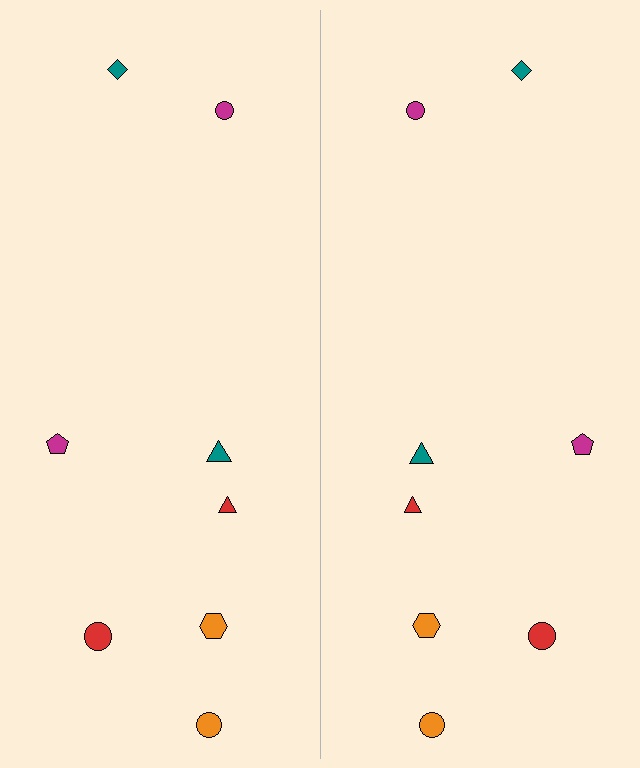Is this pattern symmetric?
Yes, this pattern has bilateral (reflection) symmetry.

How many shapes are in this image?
There are 16 shapes in this image.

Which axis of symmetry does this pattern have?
The pattern has a vertical axis of symmetry running through the center of the image.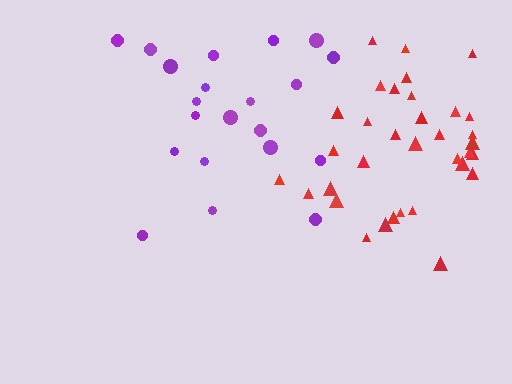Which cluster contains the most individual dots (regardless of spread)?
Red (34).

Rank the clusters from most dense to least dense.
red, purple.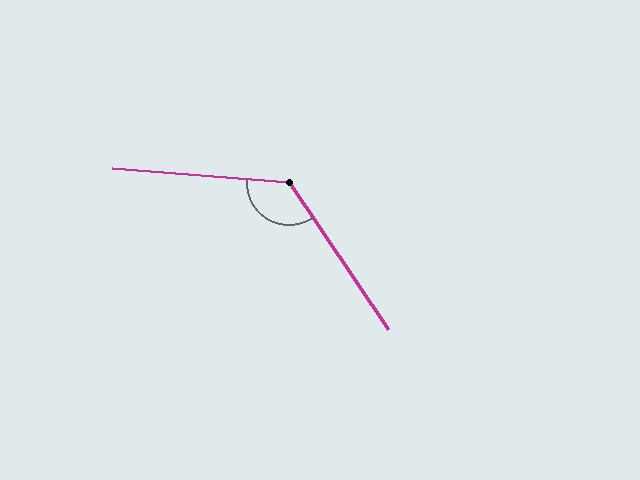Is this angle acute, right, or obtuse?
It is obtuse.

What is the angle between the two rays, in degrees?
Approximately 129 degrees.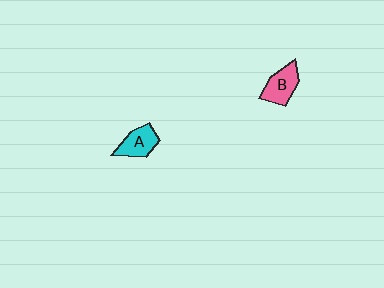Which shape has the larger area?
Shape B (pink).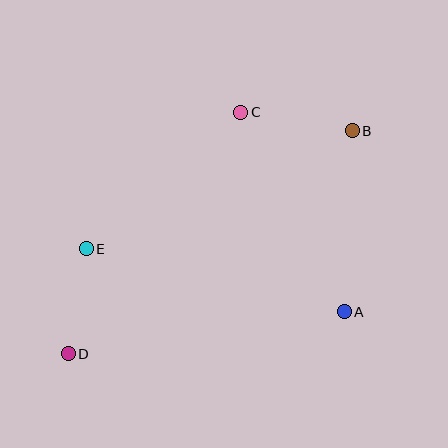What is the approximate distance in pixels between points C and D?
The distance between C and D is approximately 297 pixels.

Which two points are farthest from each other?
Points B and D are farthest from each other.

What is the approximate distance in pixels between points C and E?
The distance between C and E is approximately 206 pixels.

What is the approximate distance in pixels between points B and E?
The distance between B and E is approximately 291 pixels.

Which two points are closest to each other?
Points D and E are closest to each other.